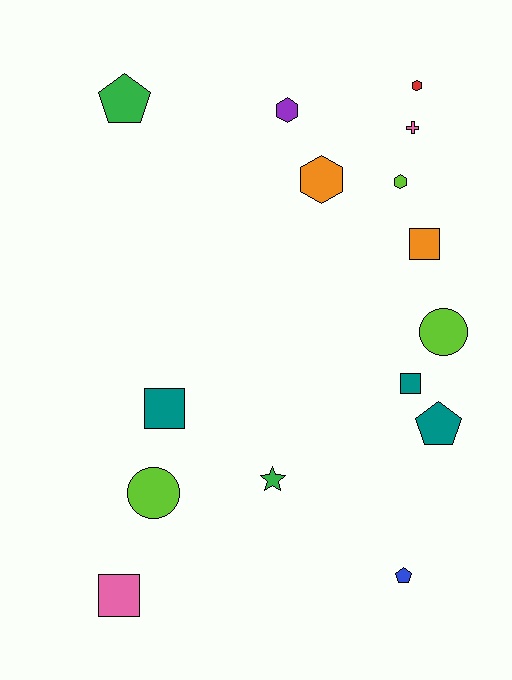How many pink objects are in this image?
There are 2 pink objects.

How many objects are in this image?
There are 15 objects.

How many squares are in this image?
There are 4 squares.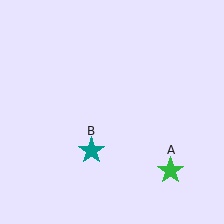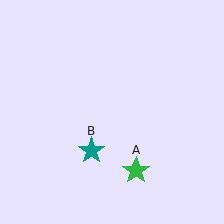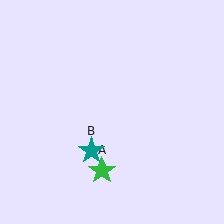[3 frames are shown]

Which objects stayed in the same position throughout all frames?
Teal star (object B) remained stationary.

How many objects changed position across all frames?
1 object changed position: green star (object A).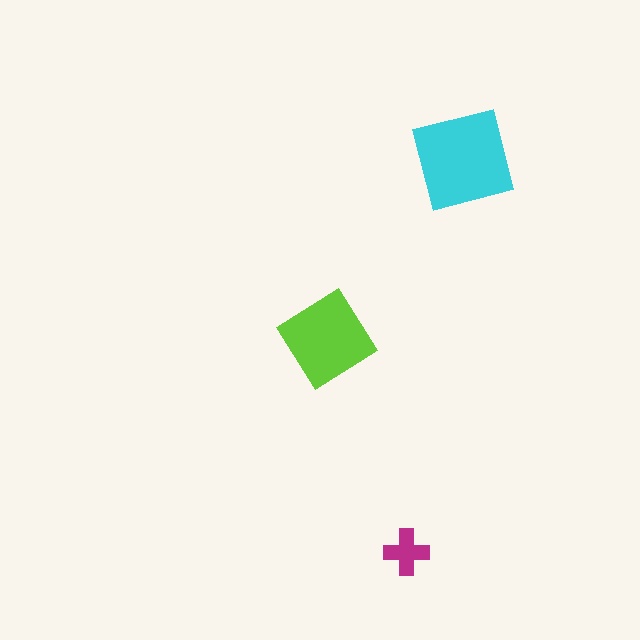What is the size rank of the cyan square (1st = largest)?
1st.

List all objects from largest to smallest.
The cyan square, the lime diamond, the magenta cross.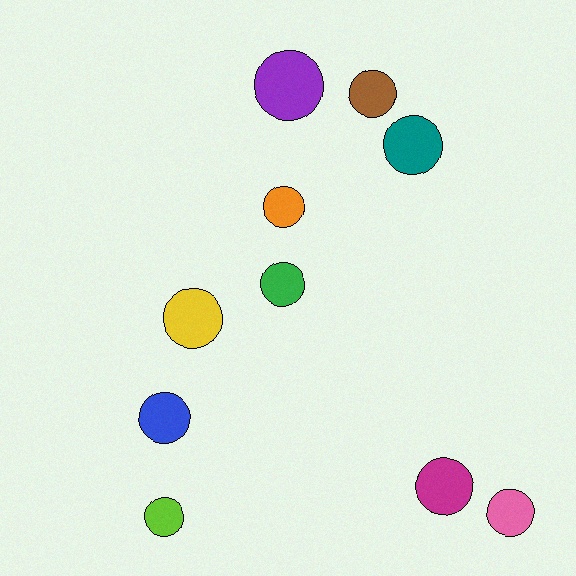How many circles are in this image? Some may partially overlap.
There are 10 circles.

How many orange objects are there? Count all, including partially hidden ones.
There is 1 orange object.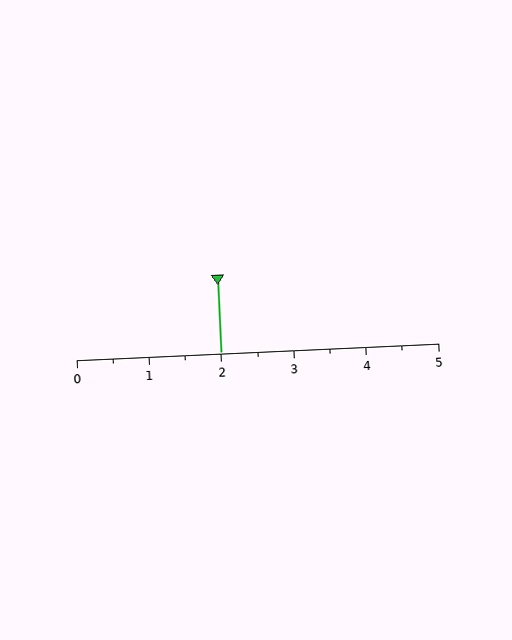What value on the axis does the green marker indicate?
The marker indicates approximately 2.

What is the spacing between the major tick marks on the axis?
The major ticks are spaced 1 apart.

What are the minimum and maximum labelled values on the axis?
The axis runs from 0 to 5.